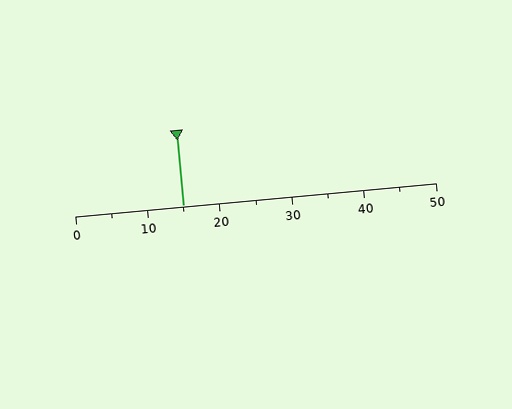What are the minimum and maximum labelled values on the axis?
The axis runs from 0 to 50.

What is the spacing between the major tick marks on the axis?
The major ticks are spaced 10 apart.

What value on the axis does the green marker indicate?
The marker indicates approximately 15.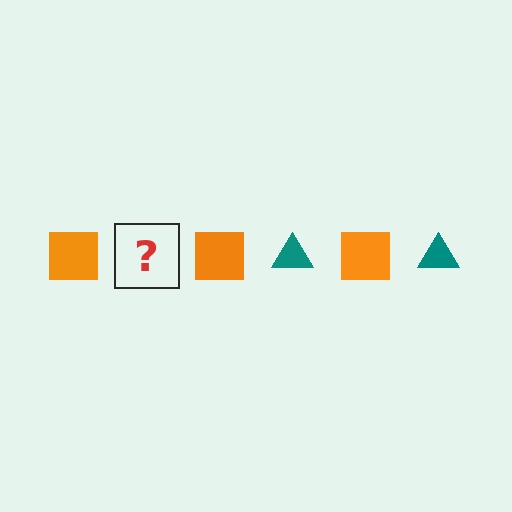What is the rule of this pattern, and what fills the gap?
The rule is that the pattern alternates between orange square and teal triangle. The gap should be filled with a teal triangle.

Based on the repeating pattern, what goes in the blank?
The blank should be a teal triangle.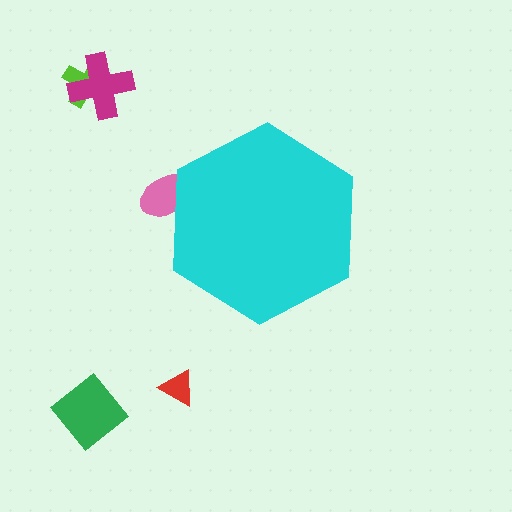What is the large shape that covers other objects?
A cyan hexagon.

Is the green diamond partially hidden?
No, the green diamond is fully visible.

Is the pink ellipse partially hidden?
Yes, the pink ellipse is partially hidden behind the cyan hexagon.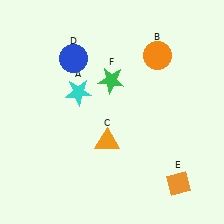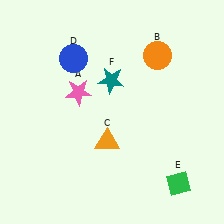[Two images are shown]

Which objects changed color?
A changed from cyan to pink. E changed from orange to green. F changed from green to teal.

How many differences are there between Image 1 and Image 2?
There are 3 differences between the two images.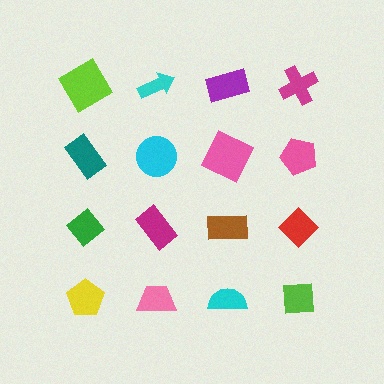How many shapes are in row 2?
4 shapes.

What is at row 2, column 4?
A pink pentagon.